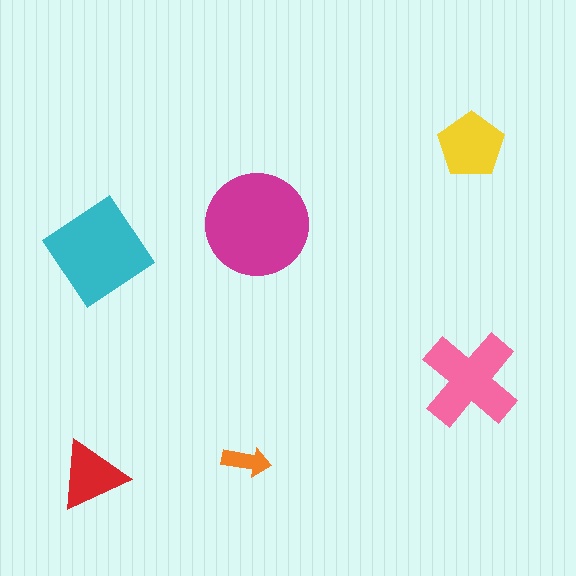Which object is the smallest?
The orange arrow.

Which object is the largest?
The magenta circle.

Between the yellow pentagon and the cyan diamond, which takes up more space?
The cyan diamond.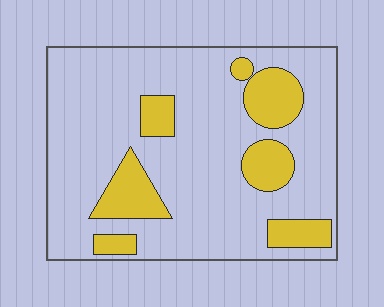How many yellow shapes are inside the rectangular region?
7.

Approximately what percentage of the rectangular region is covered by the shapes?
Approximately 20%.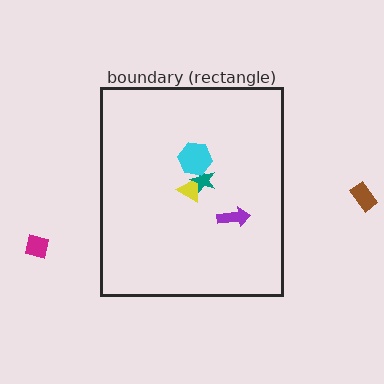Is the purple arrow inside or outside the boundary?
Inside.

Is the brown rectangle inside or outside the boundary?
Outside.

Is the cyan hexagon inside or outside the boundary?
Inside.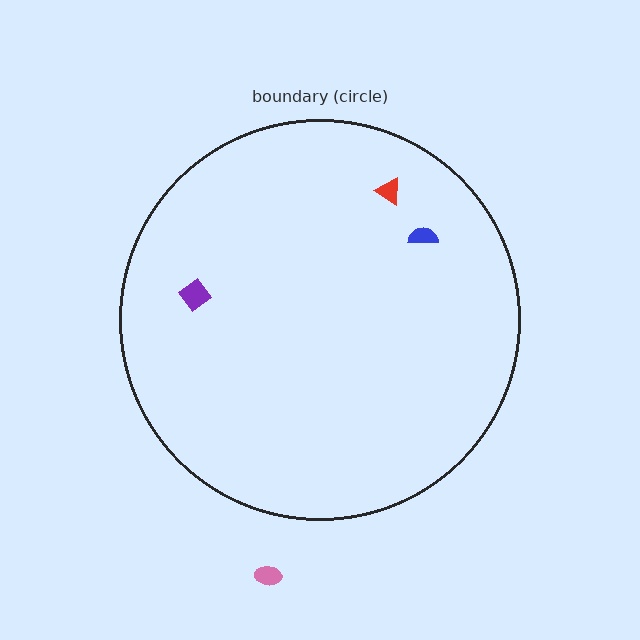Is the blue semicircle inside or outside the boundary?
Inside.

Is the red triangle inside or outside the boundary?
Inside.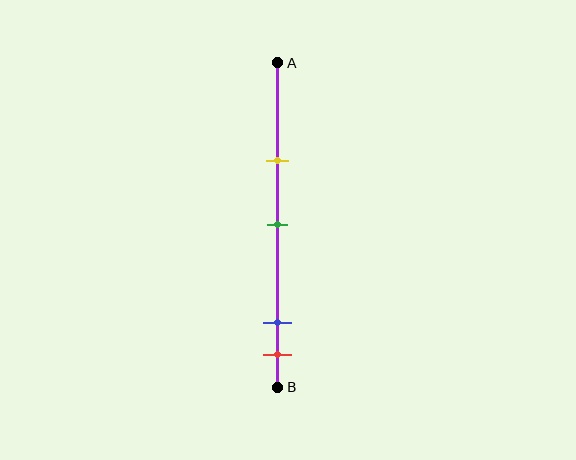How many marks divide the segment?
There are 4 marks dividing the segment.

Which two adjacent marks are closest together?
The blue and red marks are the closest adjacent pair.